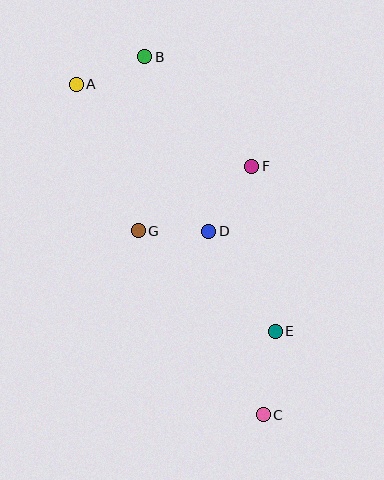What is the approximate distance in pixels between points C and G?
The distance between C and G is approximately 222 pixels.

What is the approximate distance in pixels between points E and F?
The distance between E and F is approximately 167 pixels.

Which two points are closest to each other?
Points D and G are closest to each other.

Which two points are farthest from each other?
Points A and C are farthest from each other.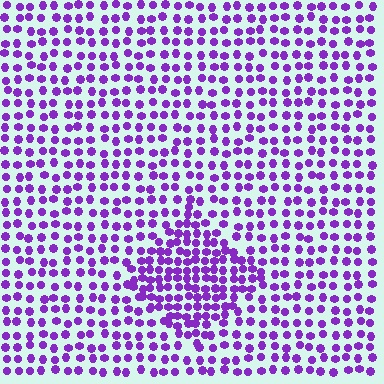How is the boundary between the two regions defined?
The boundary is defined by a change in element density (approximately 1.8x ratio). All elements are the same color, size, and shape.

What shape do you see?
I see a diamond.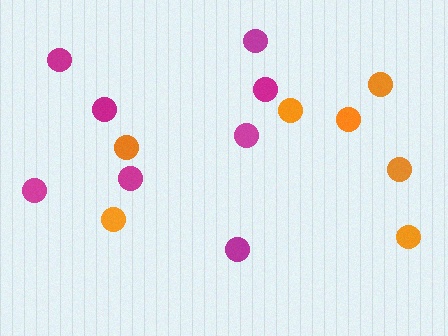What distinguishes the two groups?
There are 2 groups: one group of magenta circles (8) and one group of orange circles (7).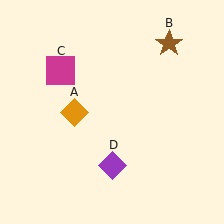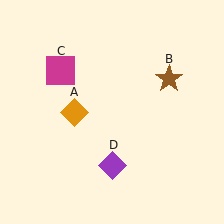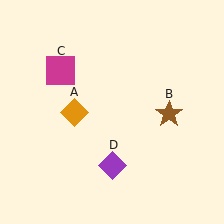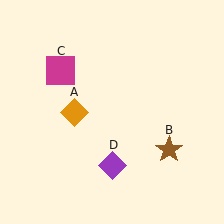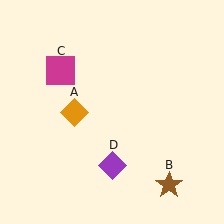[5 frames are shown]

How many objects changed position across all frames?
1 object changed position: brown star (object B).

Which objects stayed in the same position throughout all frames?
Orange diamond (object A) and magenta square (object C) and purple diamond (object D) remained stationary.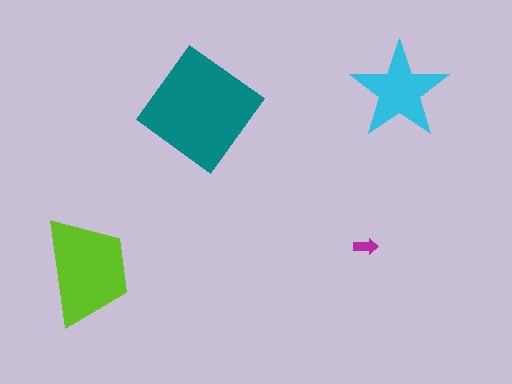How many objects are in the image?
There are 4 objects in the image.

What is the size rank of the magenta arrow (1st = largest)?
4th.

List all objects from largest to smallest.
The teal diamond, the lime trapezoid, the cyan star, the magenta arrow.